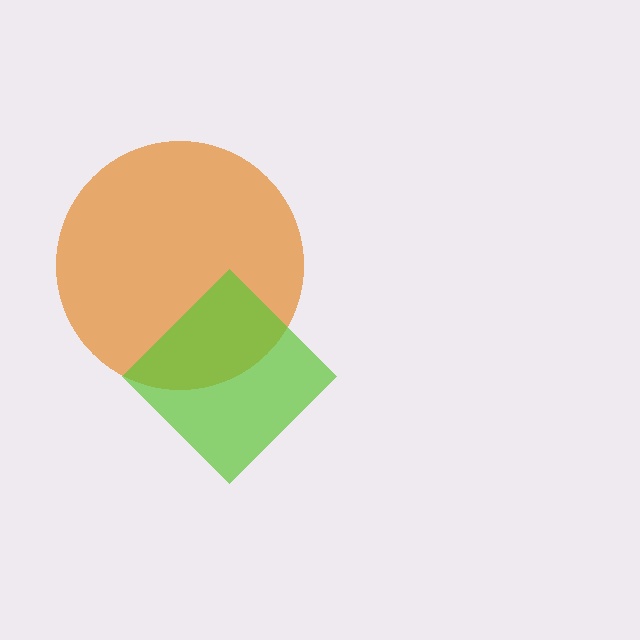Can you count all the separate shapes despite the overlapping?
Yes, there are 2 separate shapes.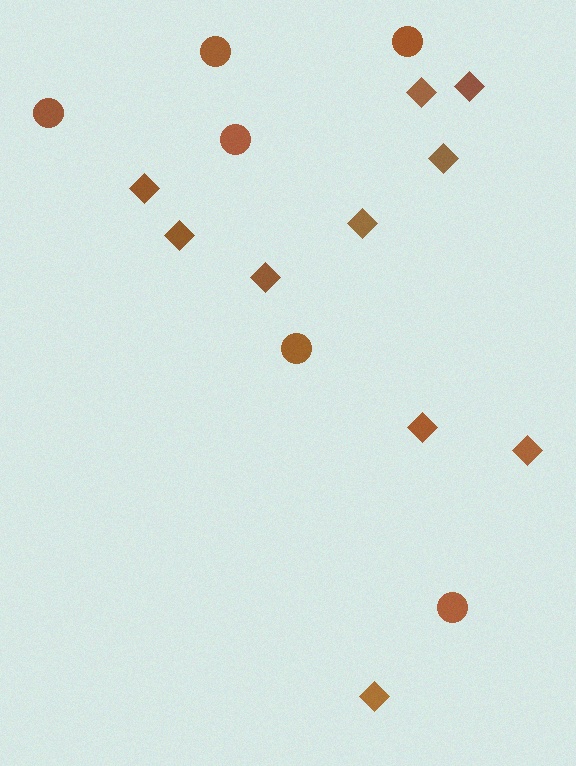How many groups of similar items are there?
There are 2 groups: one group of diamonds (10) and one group of circles (6).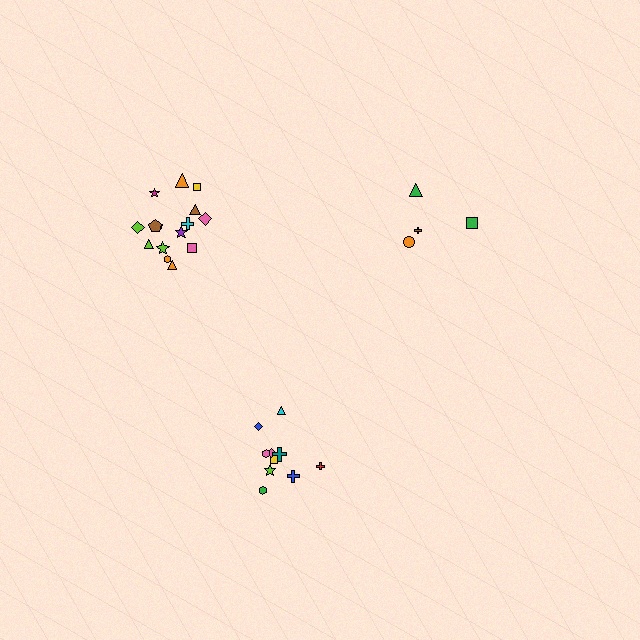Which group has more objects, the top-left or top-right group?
The top-left group.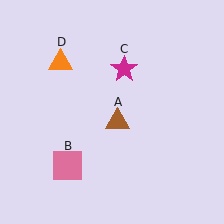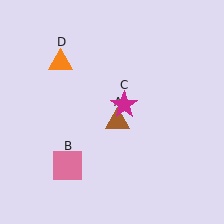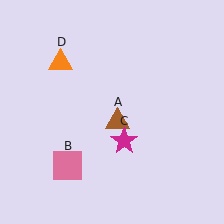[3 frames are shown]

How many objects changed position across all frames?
1 object changed position: magenta star (object C).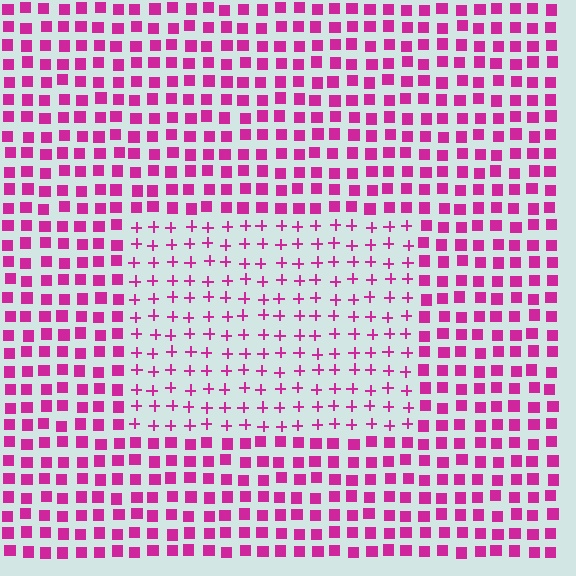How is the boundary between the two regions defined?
The boundary is defined by a change in element shape: plus signs inside vs. squares outside. All elements share the same color and spacing.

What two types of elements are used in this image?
The image uses plus signs inside the rectangle region and squares outside it.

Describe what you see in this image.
The image is filled with small magenta elements arranged in a uniform grid. A rectangle-shaped region contains plus signs, while the surrounding area contains squares. The boundary is defined purely by the change in element shape.